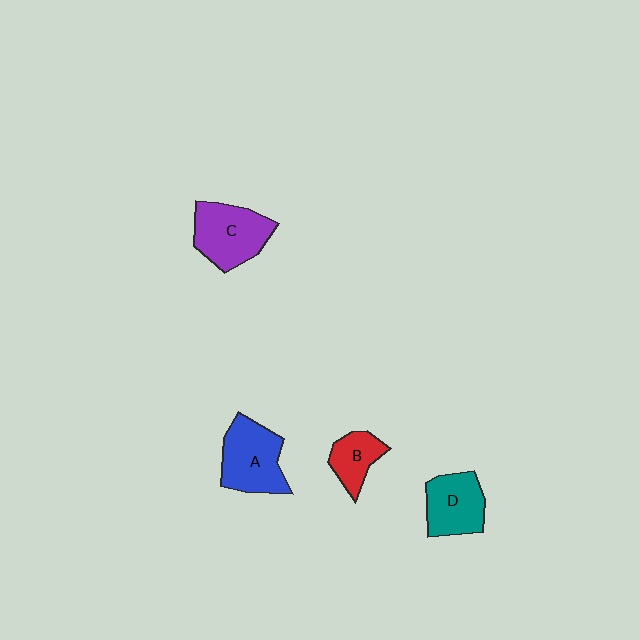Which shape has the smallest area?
Shape B (red).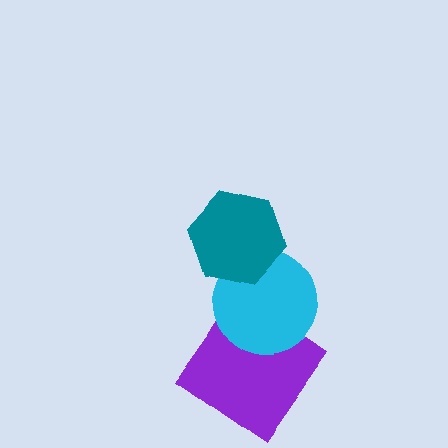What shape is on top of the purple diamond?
The cyan circle is on top of the purple diamond.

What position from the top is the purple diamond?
The purple diamond is 3rd from the top.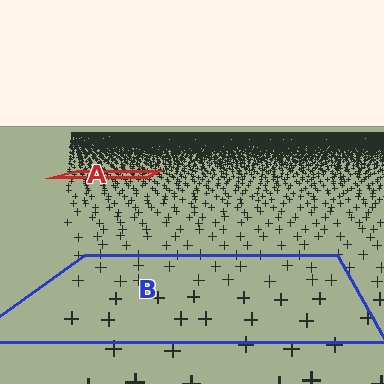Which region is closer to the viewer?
Region B is closer. The texture elements there are larger and more spread out.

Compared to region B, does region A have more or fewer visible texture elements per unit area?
Region A has more texture elements per unit area — they are packed more densely because it is farther away.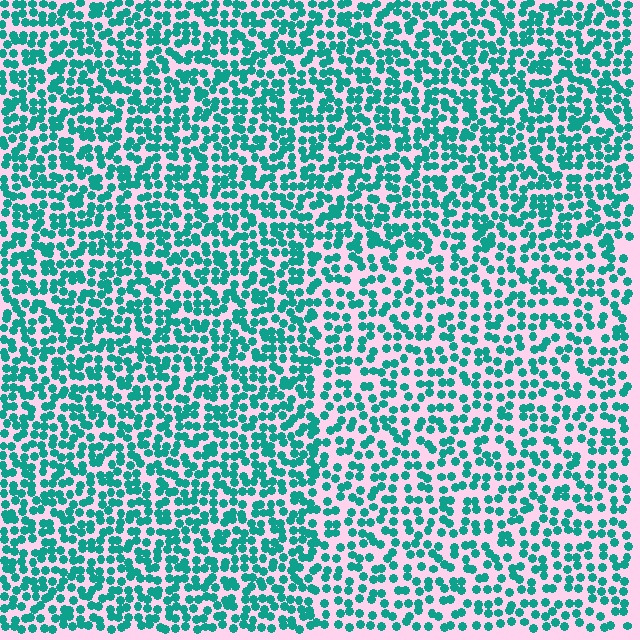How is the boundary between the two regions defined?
The boundary is defined by a change in element density (approximately 1.4x ratio). All elements are the same color, size, and shape.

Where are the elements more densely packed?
The elements are more densely packed outside the rectangle boundary.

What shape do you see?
I see a rectangle.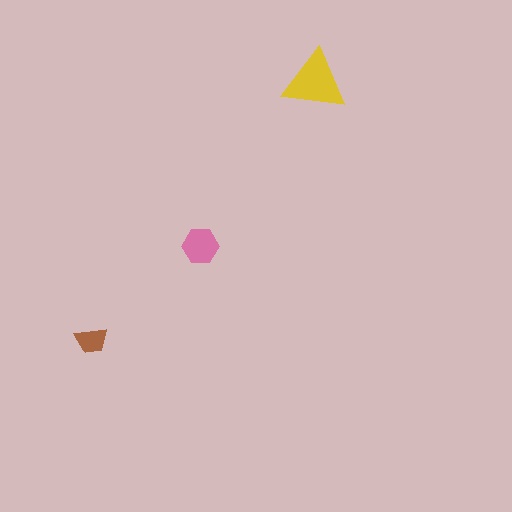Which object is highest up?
The yellow triangle is topmost.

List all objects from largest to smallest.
The yellow triangle, the pink hexagon, the brown trapezoid.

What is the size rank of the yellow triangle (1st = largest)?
1st.